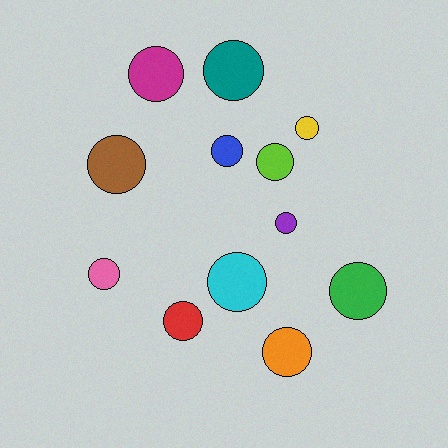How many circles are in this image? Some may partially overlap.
There are 12 circles.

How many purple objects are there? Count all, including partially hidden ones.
There is 1 purple object.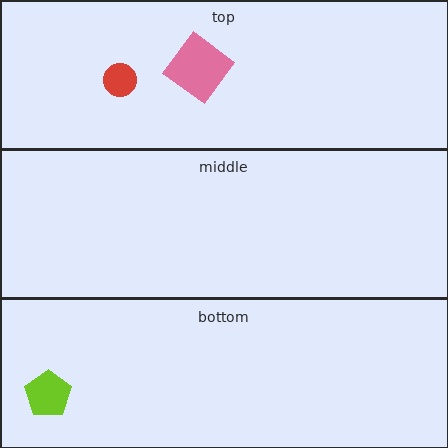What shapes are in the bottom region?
The lime pentagon.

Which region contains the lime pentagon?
The bottom region.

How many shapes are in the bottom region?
1.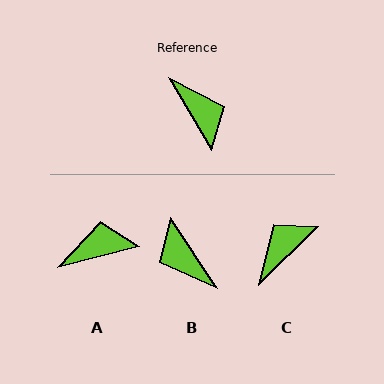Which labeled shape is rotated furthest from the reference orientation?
B, about 178 degrees away.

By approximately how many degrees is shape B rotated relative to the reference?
Approximately 178 degrees clockwise.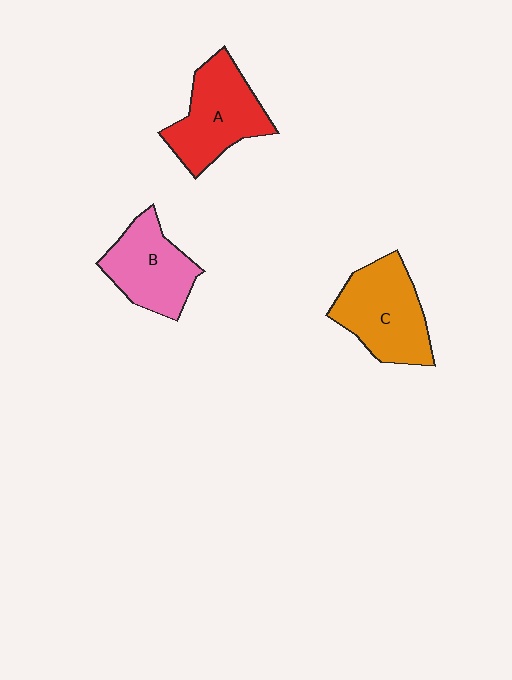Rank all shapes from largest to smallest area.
From largest to smallest: C (orange), A (red), B (pink).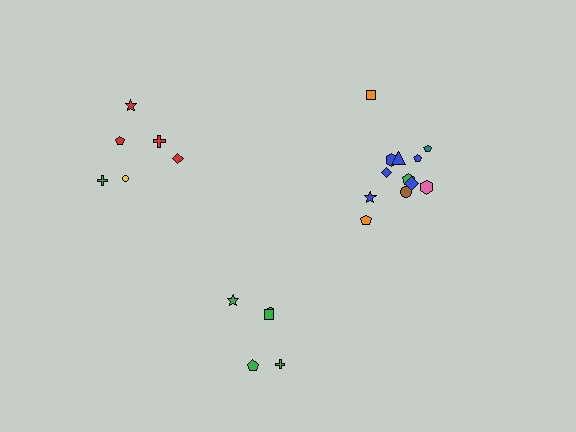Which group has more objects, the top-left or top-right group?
The top-right group.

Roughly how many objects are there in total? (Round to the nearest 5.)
Roughly 25 objects in total.